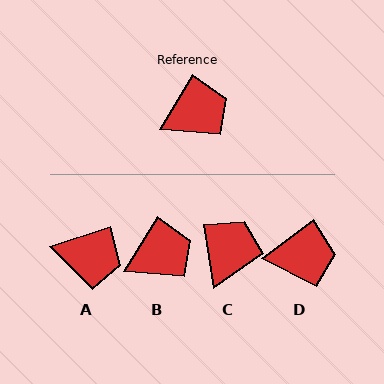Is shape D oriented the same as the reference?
No, it is off by about 22 degrees.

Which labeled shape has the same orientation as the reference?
B.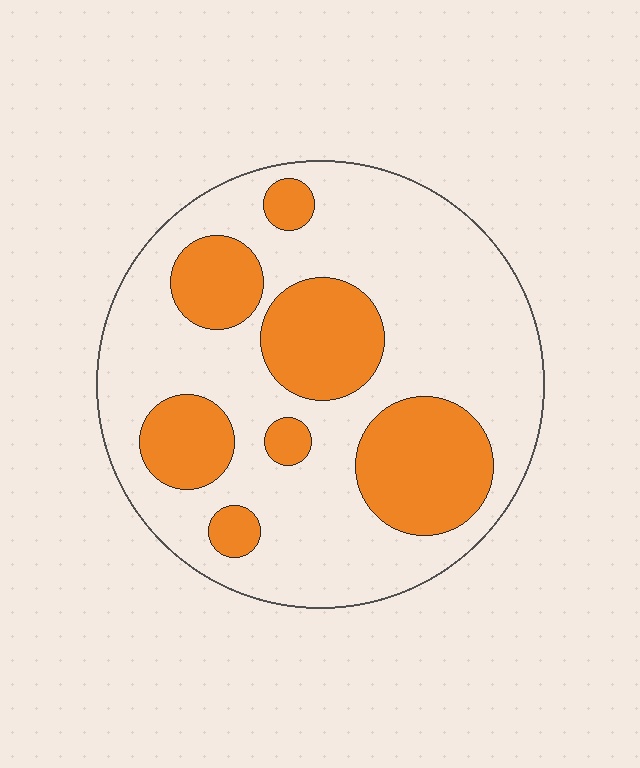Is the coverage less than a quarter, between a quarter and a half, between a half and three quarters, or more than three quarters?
Between a quarter and a half.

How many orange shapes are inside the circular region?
7.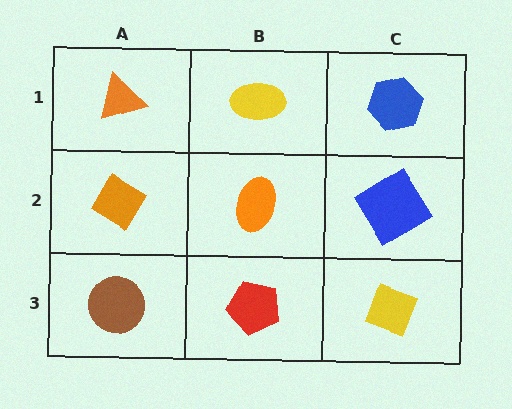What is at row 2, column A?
An orange diamond.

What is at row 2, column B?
An orange ellipse.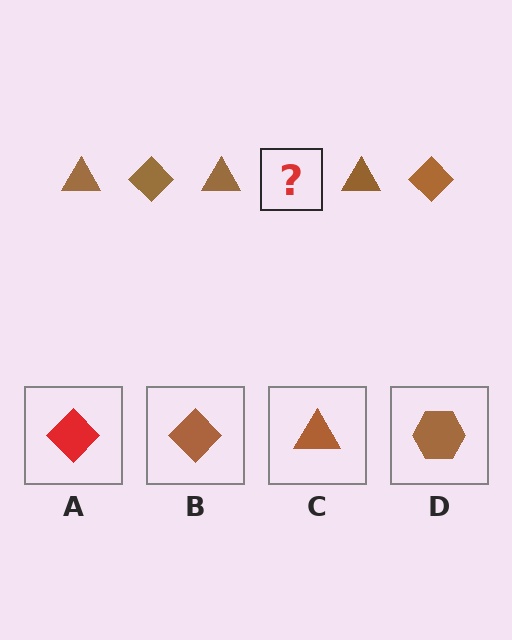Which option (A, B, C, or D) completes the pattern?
B.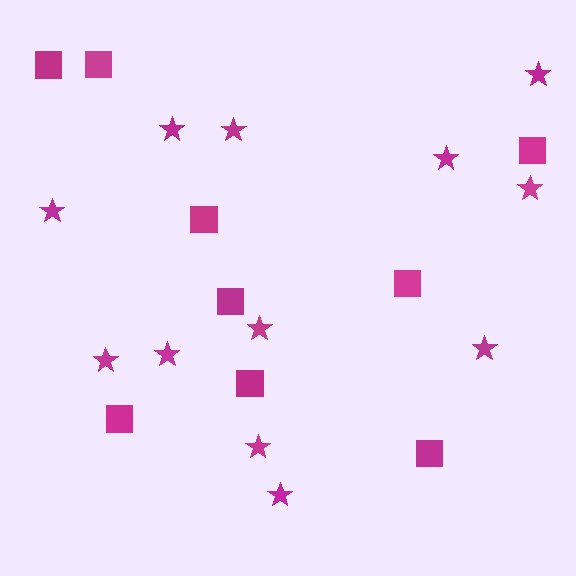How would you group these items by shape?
There are 2 groups: one group of squares (9) and one group of stars (12).